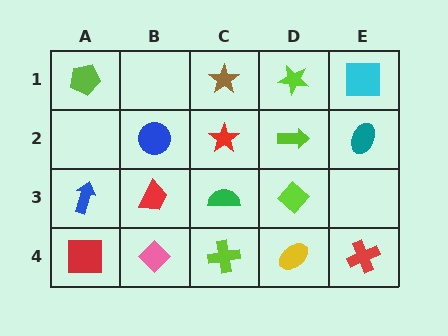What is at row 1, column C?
A brown star.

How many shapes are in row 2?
4 shapes.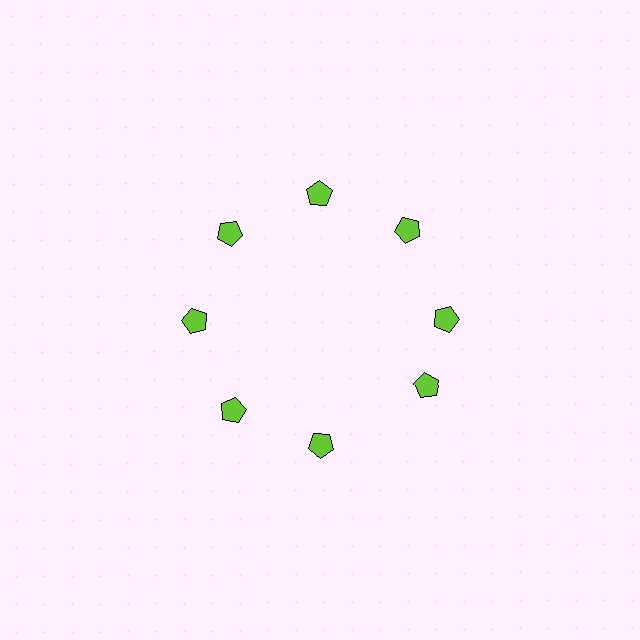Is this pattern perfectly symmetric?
No. The 8 lime pentagons are arranged in a ring, but one element near the 4 o'clock position is rotated out of alignment along the ring, breaking the 8-fold rotational symmetry.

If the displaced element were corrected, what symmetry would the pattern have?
It would have 8-fold rotational symmetry — the pattern would map onto itself every 45 degrees.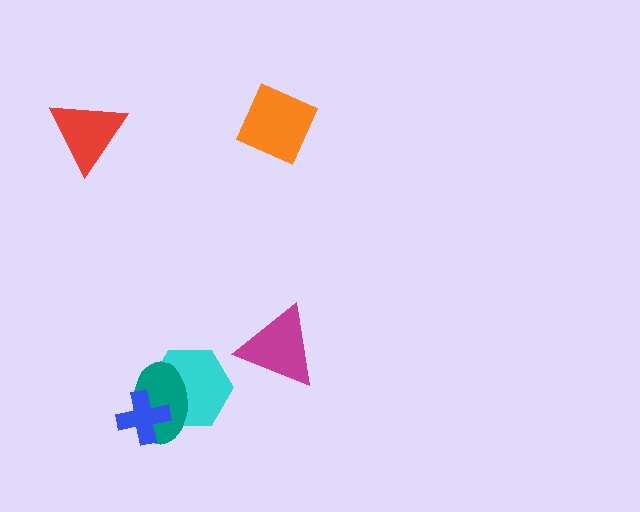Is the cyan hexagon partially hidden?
Yes, it is partially covered by another shape.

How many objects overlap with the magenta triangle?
0 objects overlap with the magenta triangle.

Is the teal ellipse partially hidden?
Yes, it is partially covered by another shape.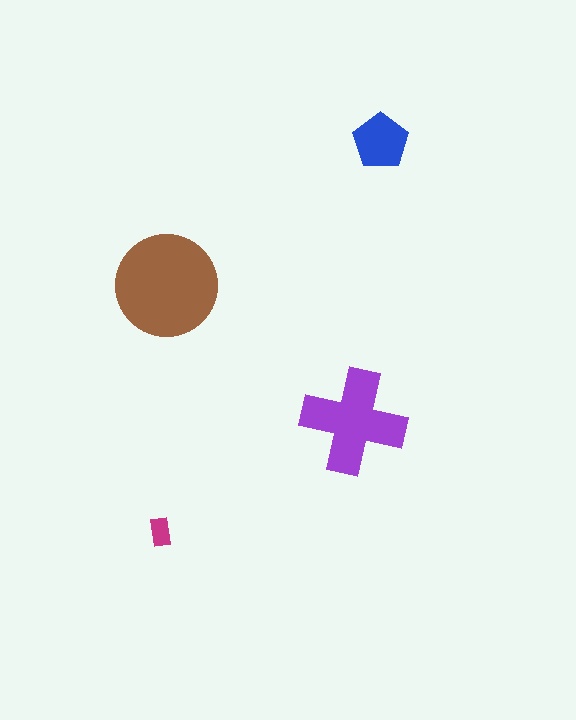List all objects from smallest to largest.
The magenta rectangle, the blue pentagon, the purple cross, the brown circle.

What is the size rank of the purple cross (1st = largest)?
2nd.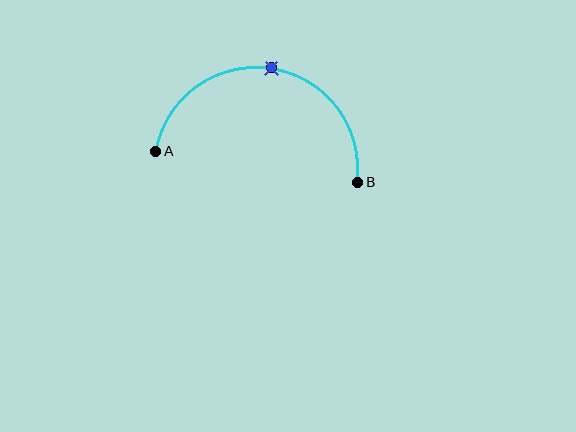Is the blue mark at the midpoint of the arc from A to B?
Yes. The blue mark lies on the arc at equal arc-length from both A and B — it is the arc midpoint.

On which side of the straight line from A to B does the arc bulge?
The arc bulges above the straight line connecting A and B.